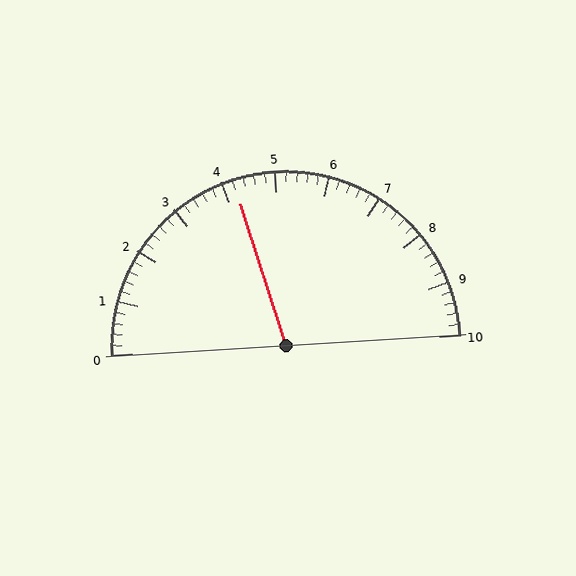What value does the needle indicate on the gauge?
The needle indicates approximately 4.2.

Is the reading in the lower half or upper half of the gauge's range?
The reading is in the lower half of the range (0 to 10).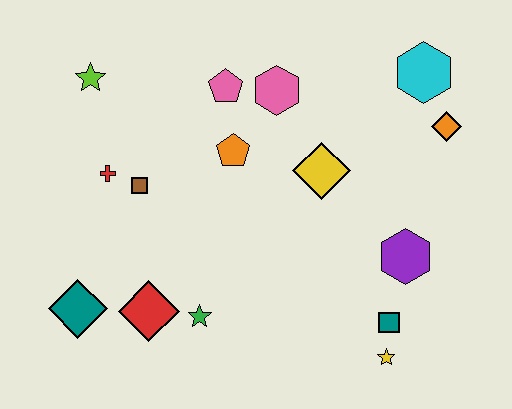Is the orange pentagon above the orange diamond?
No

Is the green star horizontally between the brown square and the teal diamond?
No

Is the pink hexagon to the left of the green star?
No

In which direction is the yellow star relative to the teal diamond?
The yellow star is to the right of the teal diamond.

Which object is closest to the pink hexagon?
The pink pentagon is closest to the pink hexagon.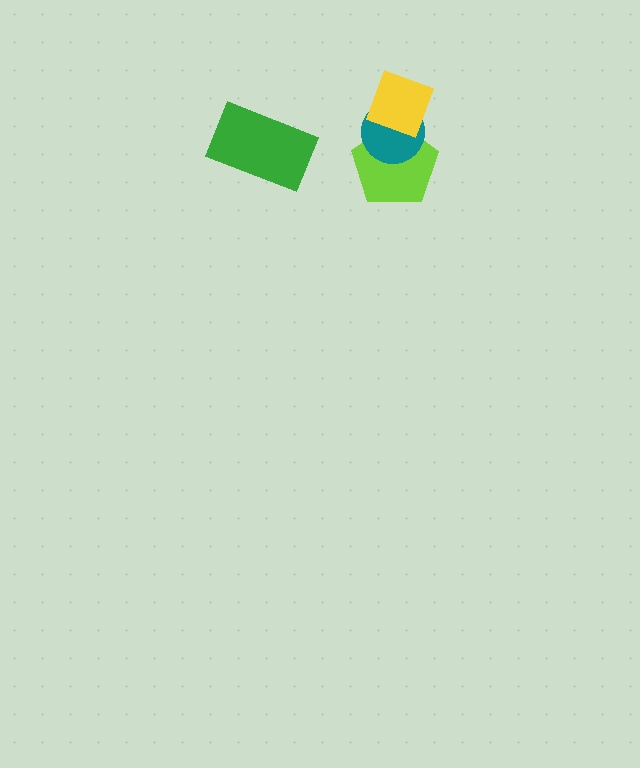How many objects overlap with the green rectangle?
0 objects overlap with the green rectangle.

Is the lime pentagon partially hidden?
Yes, it is partially covered by another shape.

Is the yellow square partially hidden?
No, no other shape covers it.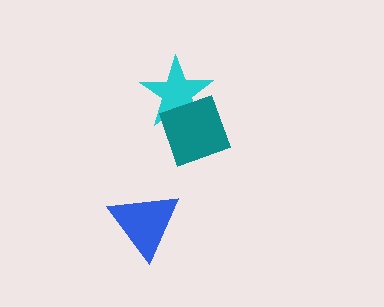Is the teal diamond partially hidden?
No, no other shape covers it.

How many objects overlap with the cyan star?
1 object overlaps with the cyan star.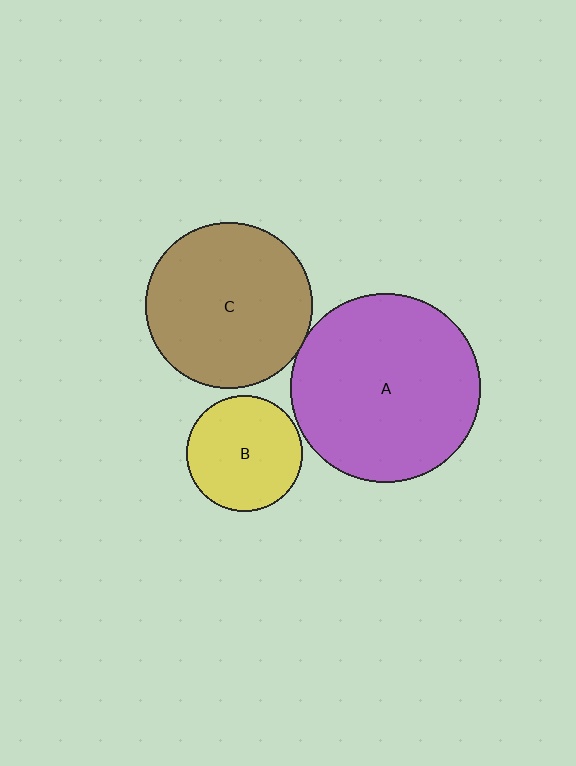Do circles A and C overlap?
Yes.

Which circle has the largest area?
Circle A (purple).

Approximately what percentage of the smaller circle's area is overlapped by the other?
Approximately 5%.